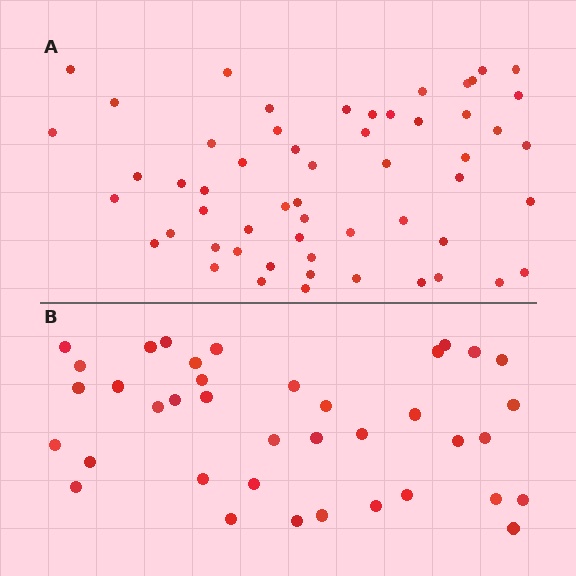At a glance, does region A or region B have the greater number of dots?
Region A (the top region) has more dots.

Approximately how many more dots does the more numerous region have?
Region A has approximately 20 more dots than region B.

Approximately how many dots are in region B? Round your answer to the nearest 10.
About 40 dots. (The exact count is 38, which rounds to 40.)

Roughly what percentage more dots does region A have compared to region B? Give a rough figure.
About 45% more.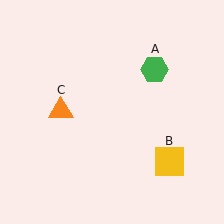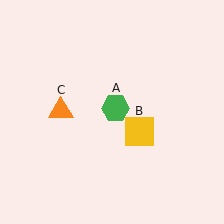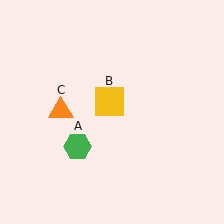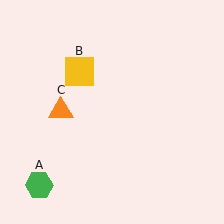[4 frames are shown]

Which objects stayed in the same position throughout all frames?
Orange triangle (object C) remained stationary.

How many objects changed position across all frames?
2 objects changed position: green hexagon (object A), yellow square (object B).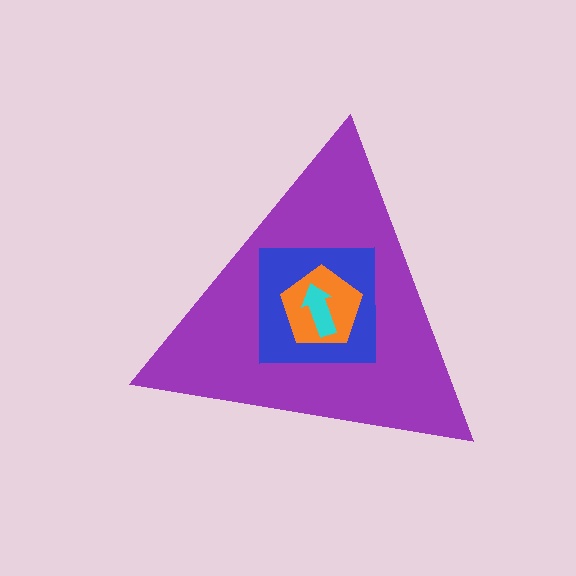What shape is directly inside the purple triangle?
The blue square.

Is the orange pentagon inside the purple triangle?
Yes.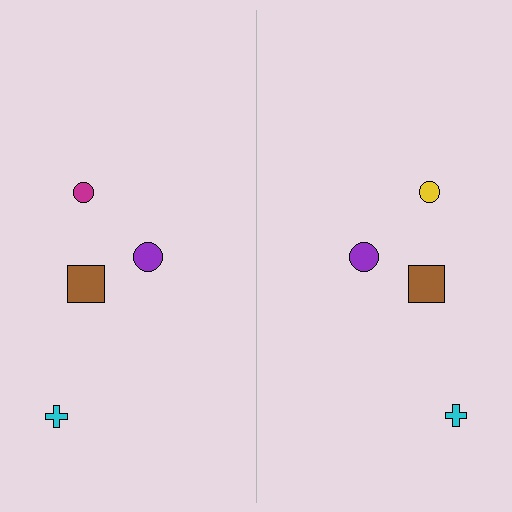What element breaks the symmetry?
The yellow circle on the right side breaks the symmetry — its mirror counterpart is magenta.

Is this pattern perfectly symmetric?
No, the pattern is not perfectly symmetric. The yellow circle on the right side breaks the symmetry — its mirror counterpart is magenta.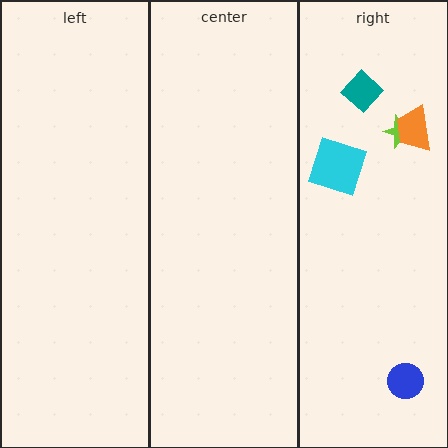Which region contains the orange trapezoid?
The right region.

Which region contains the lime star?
The right region.